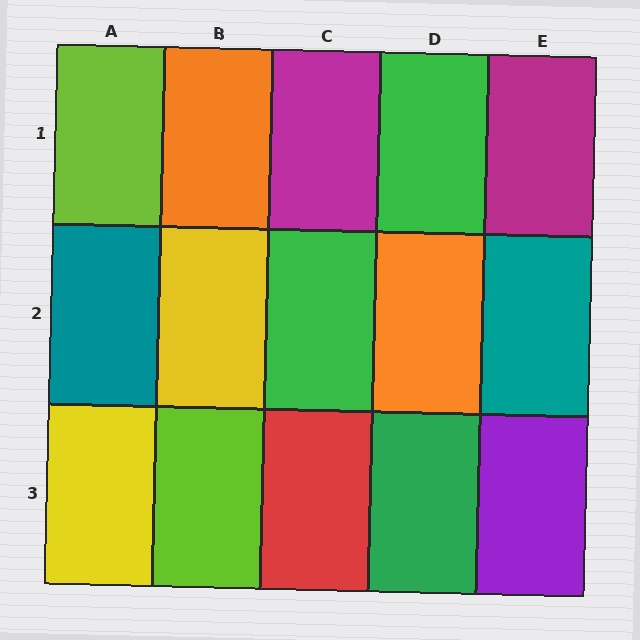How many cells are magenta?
2 cells are magenta.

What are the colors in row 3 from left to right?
Yellow, lime, red, green, purple.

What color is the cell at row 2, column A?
Teal.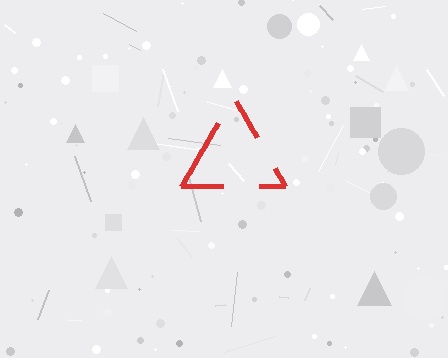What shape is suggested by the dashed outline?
The dashed outline suggests a triangle.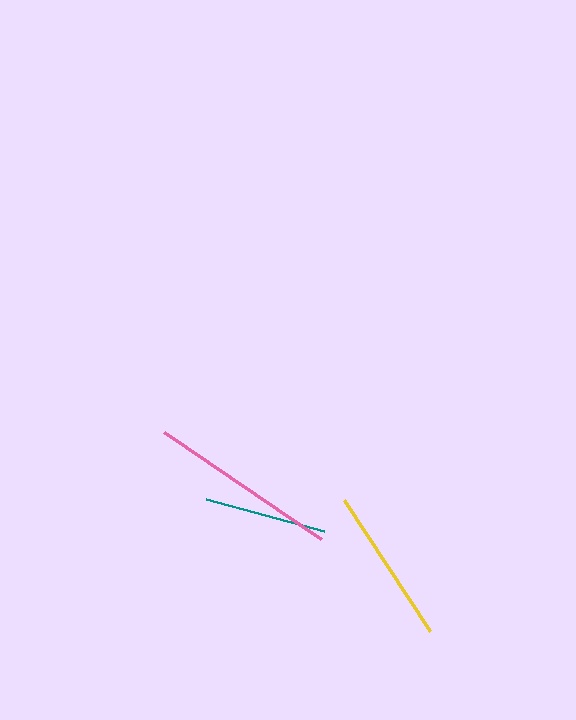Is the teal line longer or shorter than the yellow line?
The yellow line is longer than the teal line.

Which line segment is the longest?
The pink line is the longest at approximately 191 pixels.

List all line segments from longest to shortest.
From longest to shortest: pink, yellow, teal.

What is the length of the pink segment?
The pink segment is approximately 191 pixels long.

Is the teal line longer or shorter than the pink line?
The pink line is longer than the teal line.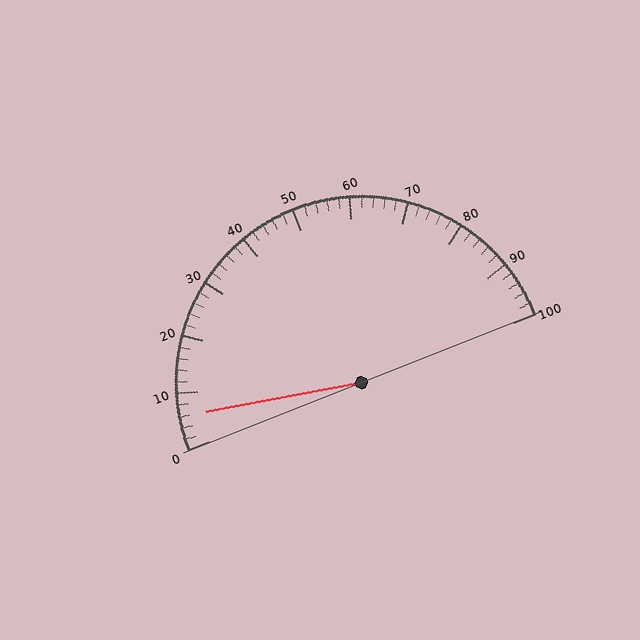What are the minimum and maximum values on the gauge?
The gauge ranges from 0 to 100.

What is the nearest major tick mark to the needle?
The nearest major tick mark is 10.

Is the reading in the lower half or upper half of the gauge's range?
The reading is in the lower half of the range (0 to 100).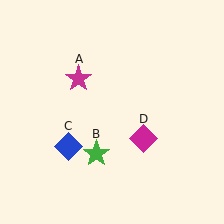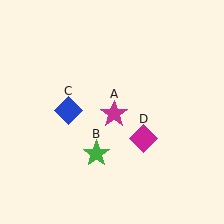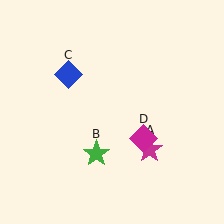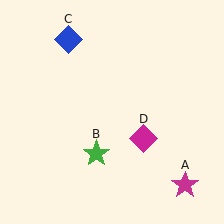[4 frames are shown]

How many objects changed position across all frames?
2 objects changed position: magenta star (object A), blue diamond (object C).